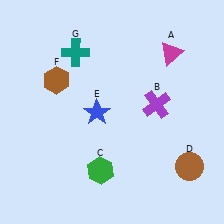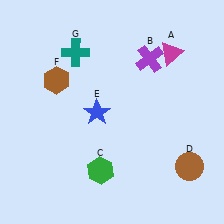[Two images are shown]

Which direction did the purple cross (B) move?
The purple cross (B) moved up.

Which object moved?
The purple cross (B) moved up.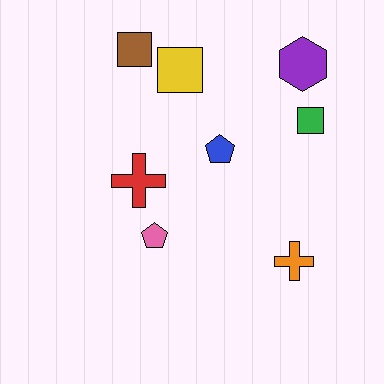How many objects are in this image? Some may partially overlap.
There are 8 objects.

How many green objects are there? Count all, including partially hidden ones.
There is 1 green object.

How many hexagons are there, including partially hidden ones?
There is 1 hexagon.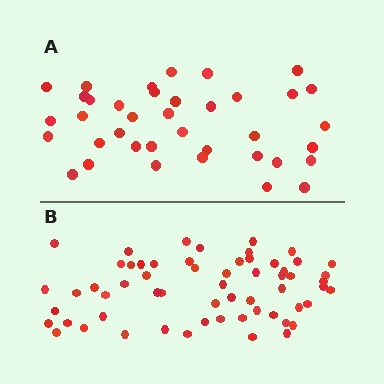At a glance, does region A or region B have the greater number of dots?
Region B (the bottom region) has more dots.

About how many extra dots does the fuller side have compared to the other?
Region B has approximately 20 more dots than region A.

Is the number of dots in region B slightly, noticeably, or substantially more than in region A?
Region B has substantially more. The ratio is roughly 1.6 to 1.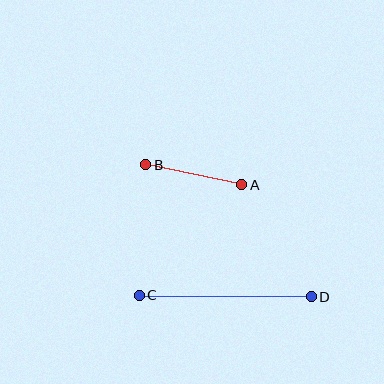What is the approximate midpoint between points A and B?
The midpoint is at approximately (194, 175) pixels.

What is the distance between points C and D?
The distance is approximately 172 pixels.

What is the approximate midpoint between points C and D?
The midpoint is at approximately (225, 296) pixels.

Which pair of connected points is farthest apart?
Points C and D are farthest apart.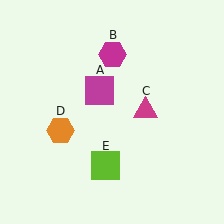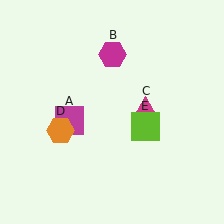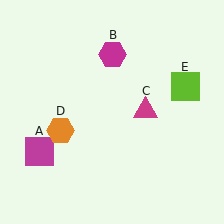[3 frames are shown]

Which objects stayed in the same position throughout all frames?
Magenta hexagon (object B) and magenta triangle (object C) and orange hexagon (object D) remained stationary.